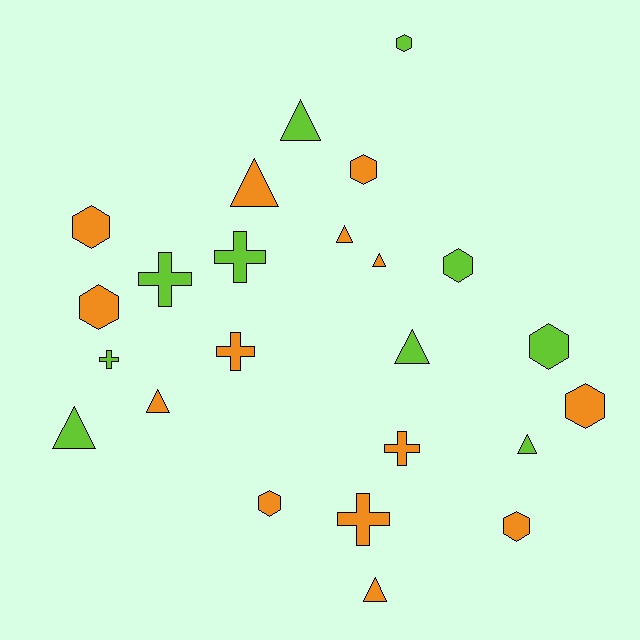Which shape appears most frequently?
Hexagon, with 9 objects.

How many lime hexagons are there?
There are 3 lime hexagons.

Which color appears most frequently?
Orange, with 14 objects.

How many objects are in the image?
There are 24 objects.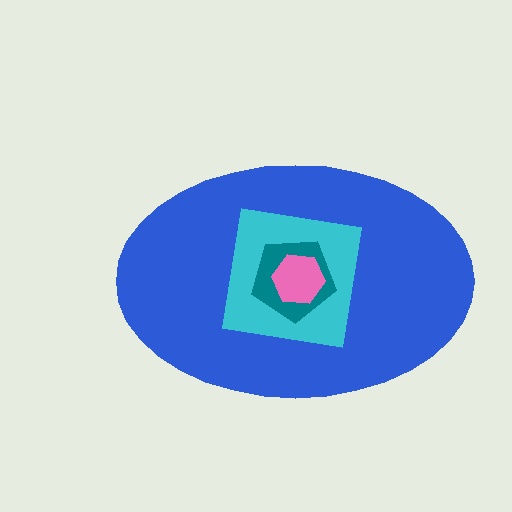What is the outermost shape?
The blue ellipse.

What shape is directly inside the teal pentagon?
The pink hexagon.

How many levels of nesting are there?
4.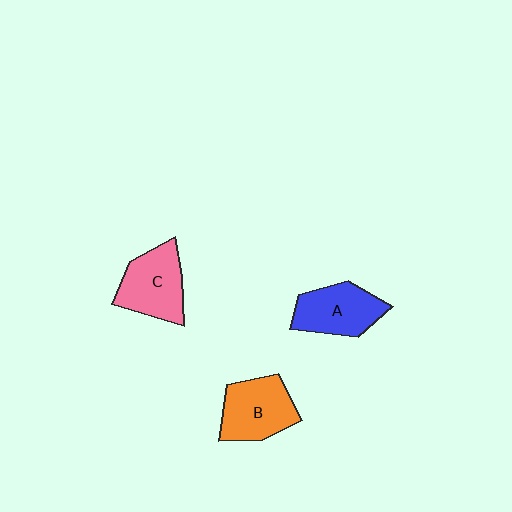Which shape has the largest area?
Shape B (orange).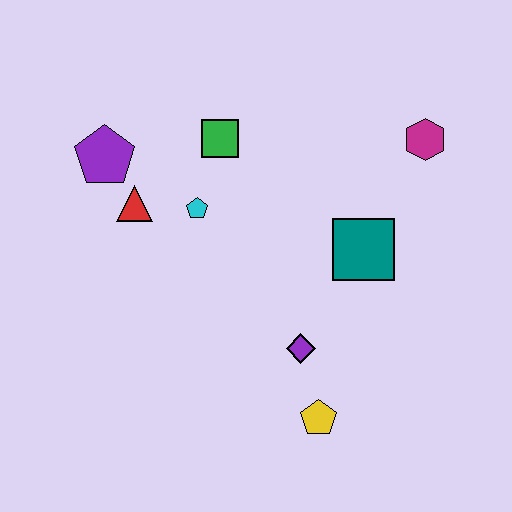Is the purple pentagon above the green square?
No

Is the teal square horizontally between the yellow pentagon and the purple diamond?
No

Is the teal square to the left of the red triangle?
No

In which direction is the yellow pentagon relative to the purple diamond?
The yellow pentagon is below the purple diamond.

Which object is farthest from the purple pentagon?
The yellow pentagon is farthest from the purple pentagon.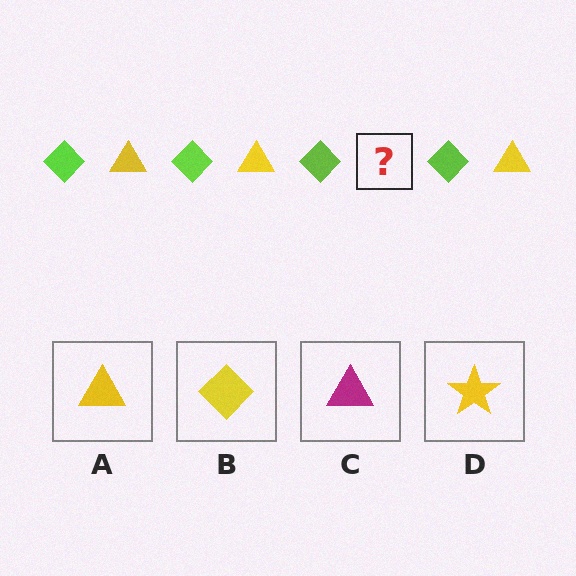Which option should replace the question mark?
Option A.